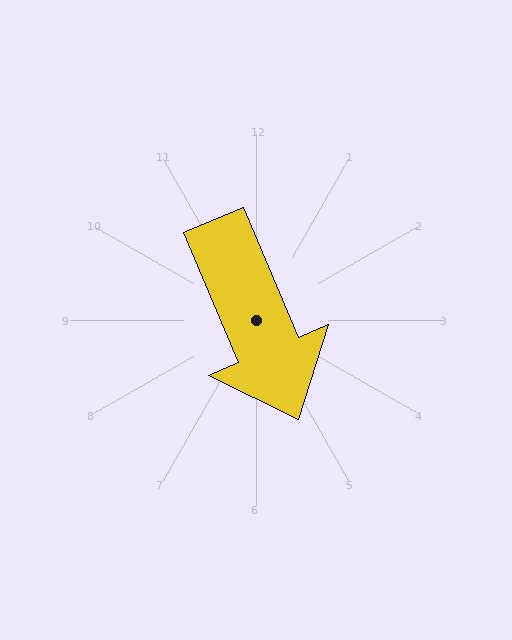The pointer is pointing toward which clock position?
Roughly 5 o'clock.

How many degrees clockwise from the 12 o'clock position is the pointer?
Approximately 157 degrees.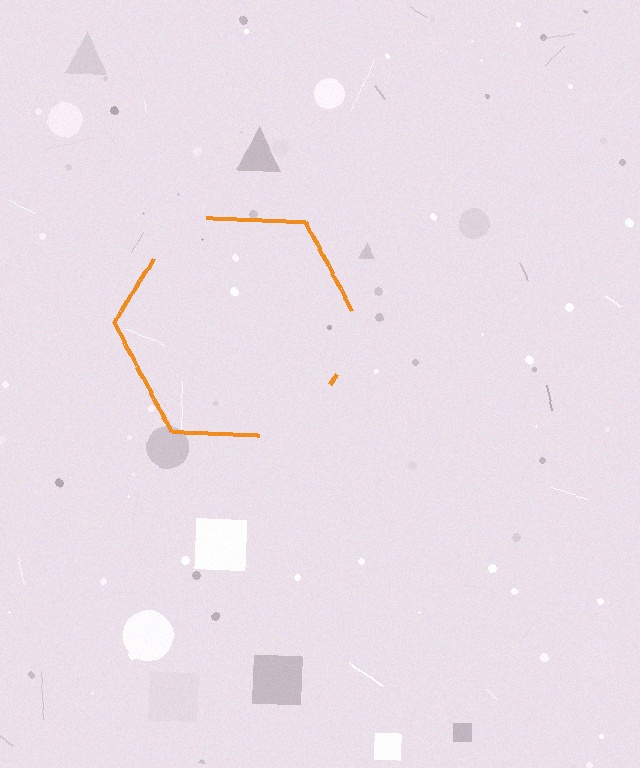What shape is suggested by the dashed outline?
The dashed outline suggests a hexagon.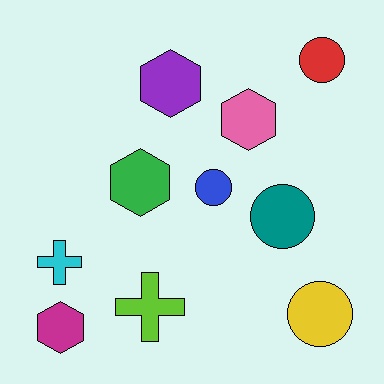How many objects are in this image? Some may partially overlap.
There are 10 objects.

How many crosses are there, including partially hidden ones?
There are 2 crosses.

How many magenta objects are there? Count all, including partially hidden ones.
There is 1 magenta object.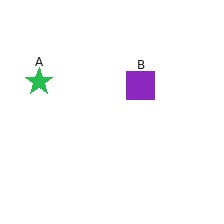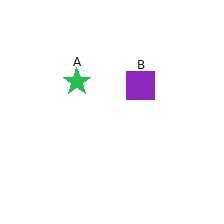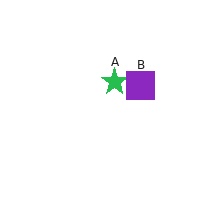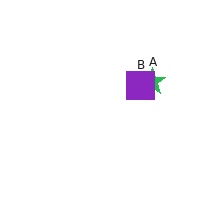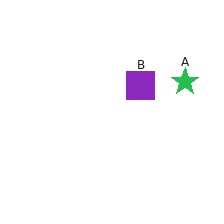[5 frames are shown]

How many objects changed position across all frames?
1 object changed position: green star (object A).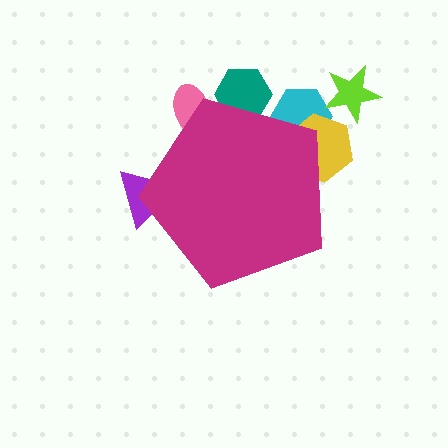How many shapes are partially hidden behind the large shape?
5 shapes are partially hidden.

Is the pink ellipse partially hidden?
Yes, the pink ellipse is partially hidden behind the magenta pentagon.